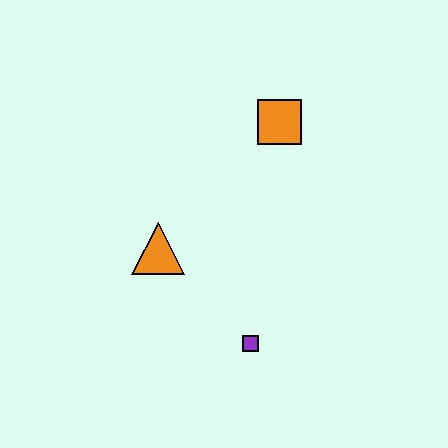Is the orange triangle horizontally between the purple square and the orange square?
No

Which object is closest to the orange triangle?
The purple square is closest to the orange triangle.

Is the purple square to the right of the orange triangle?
Yes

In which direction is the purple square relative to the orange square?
The purple square is below the orange square.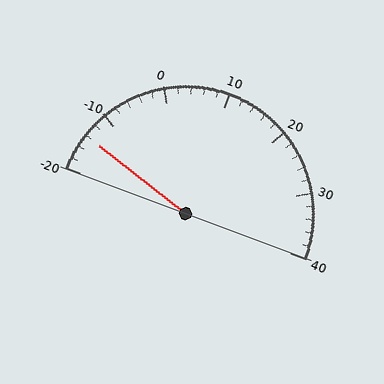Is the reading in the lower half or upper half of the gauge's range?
The reading is in the lower half of the range (-20 to 40).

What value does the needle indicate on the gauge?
The needle indicates approximately -14.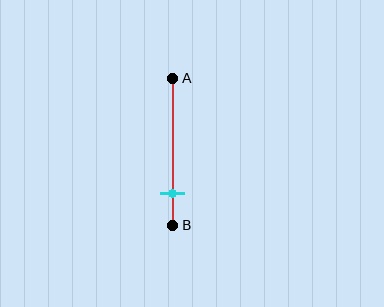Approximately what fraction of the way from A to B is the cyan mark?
The cyan mark is approximately 80% of the way from A to B.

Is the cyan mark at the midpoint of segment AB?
No, the mark is at about 80% from A, not at the 50% midpoint.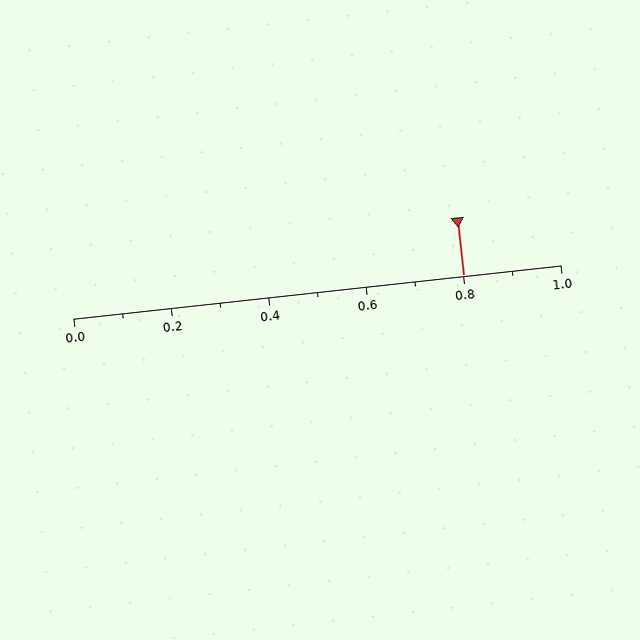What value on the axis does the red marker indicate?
The marker indicates approximately 0.8.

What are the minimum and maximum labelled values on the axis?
The axis runs from 0.0 to 1.0.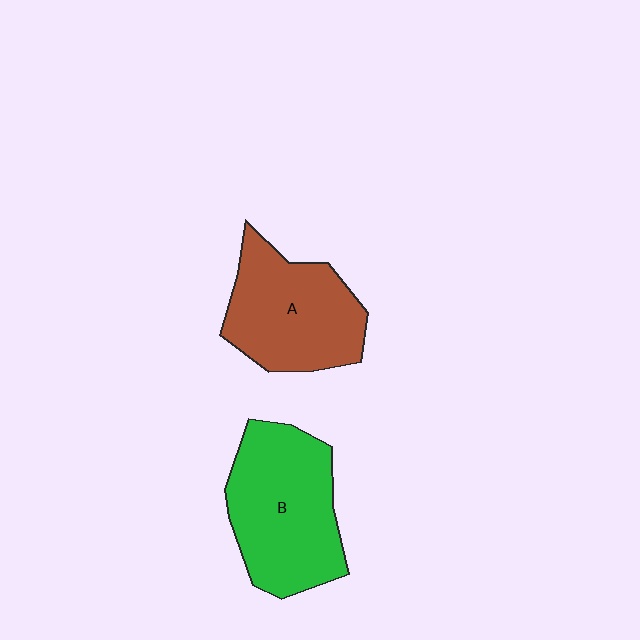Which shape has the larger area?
Shape B (green).